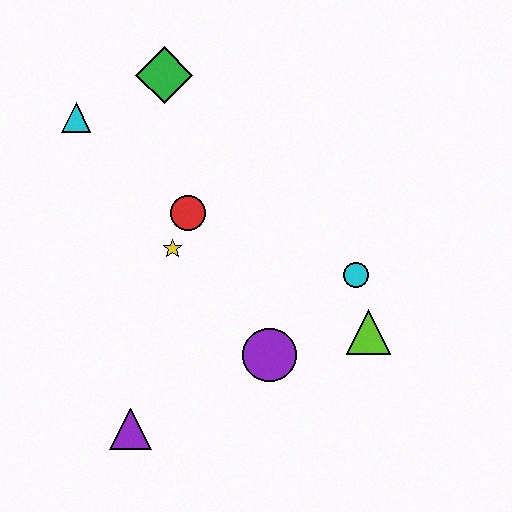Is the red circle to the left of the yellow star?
No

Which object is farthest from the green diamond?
The purple triangle is farthest from the green diamond.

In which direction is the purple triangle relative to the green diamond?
The purple triangle is below the green diamond.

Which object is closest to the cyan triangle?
The green diamond is closest to the cyan triangle.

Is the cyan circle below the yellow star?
Yes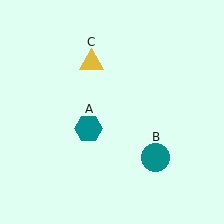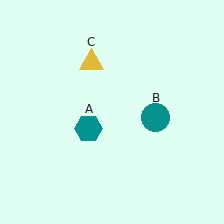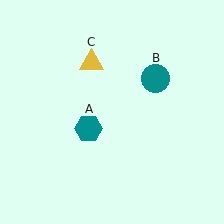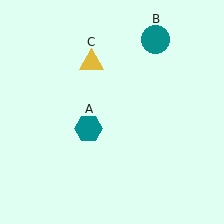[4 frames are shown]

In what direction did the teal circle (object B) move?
The teal circle (object B) moved up.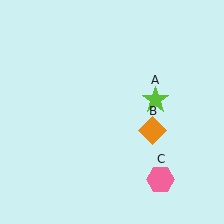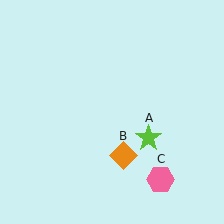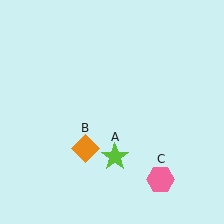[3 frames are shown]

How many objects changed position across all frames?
2 objects changed position: lime star (object A), orange diamond (object B).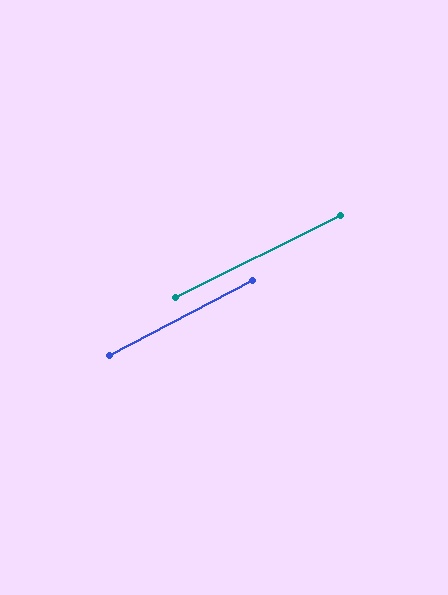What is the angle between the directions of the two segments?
Approximately 1 degree.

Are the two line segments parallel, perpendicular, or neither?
Parallel — their directions differ by only 1.3°.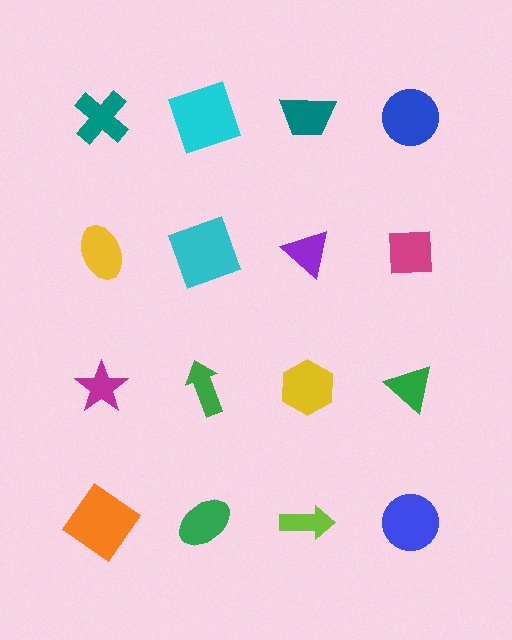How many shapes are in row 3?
4 shapes.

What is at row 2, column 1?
A yellow ellipse.